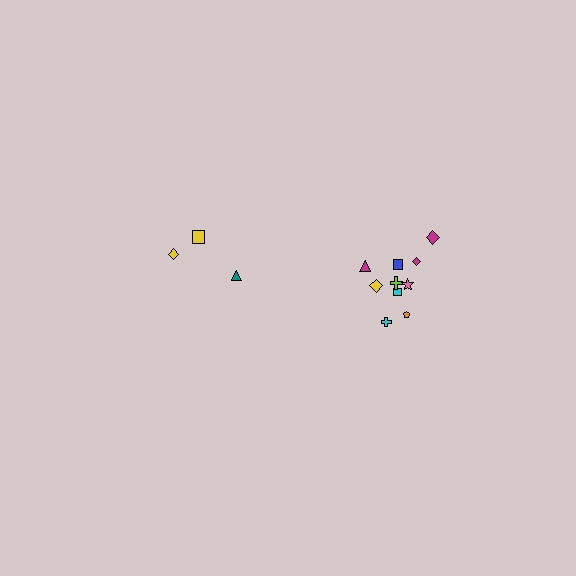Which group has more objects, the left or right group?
The right group.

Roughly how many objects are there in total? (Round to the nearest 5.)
Roughly 15 objects in total.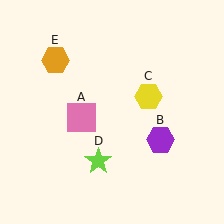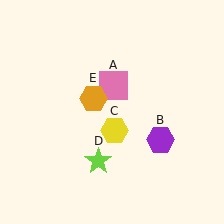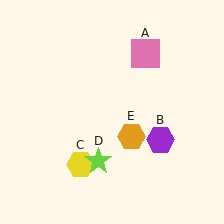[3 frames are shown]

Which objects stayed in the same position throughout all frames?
Purple hexagon (object B) and lime star (object D) remained stationary.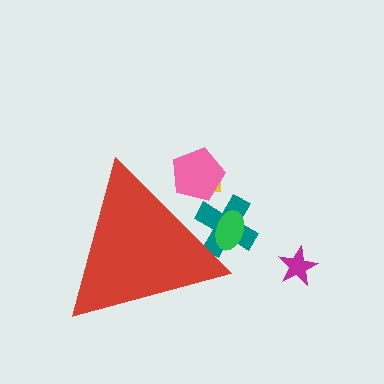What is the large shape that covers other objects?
A red triangle.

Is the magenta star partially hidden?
No, the magenta star is fully visible.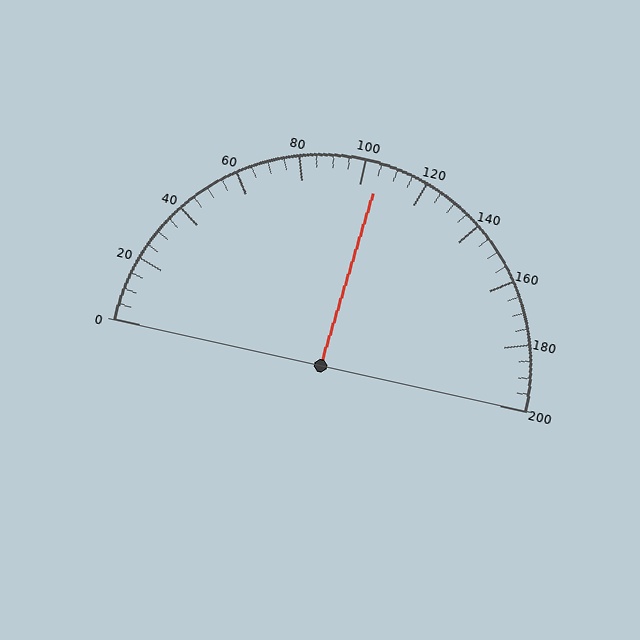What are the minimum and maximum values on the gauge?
The gauge ranges from 0 to 200.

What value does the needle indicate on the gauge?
The needle indicates approximately 105.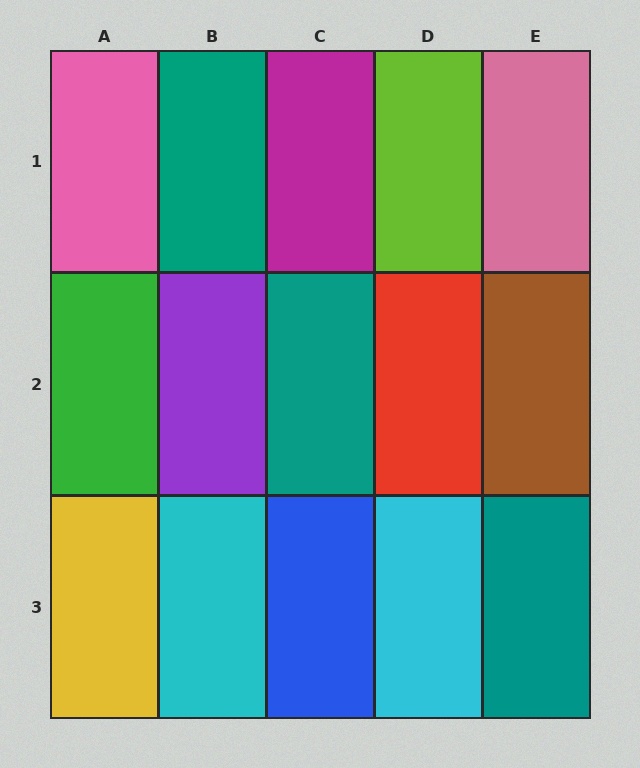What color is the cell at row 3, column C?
Blue.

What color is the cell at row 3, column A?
Yellow.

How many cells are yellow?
1 cell is yellow.